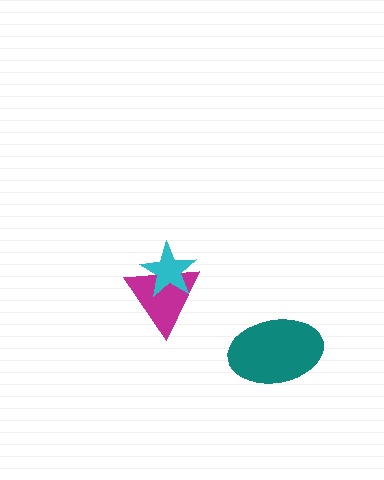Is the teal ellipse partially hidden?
No, no other shape covers it.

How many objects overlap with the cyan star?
1 object overlaps with the cyan star.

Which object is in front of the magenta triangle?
The cyan star is in front of the magenta triangle.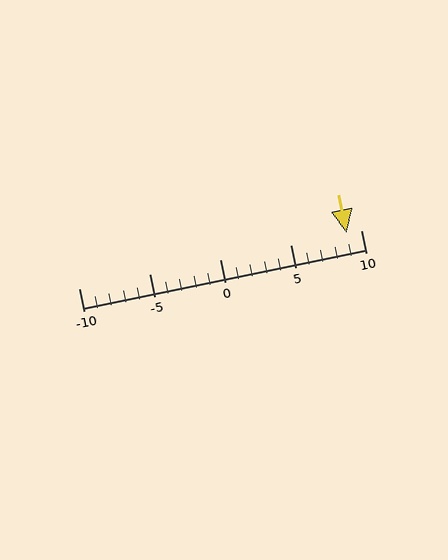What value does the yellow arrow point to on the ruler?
The yellow arrow points to approximately 9.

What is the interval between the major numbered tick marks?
The major tick marks are spaced 5 units apart.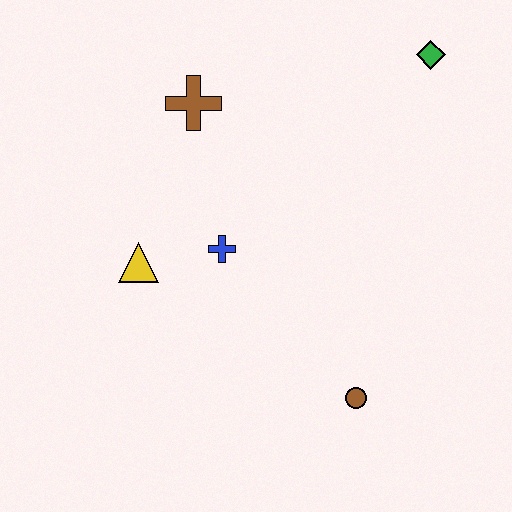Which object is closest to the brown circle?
The blue cross is closest to the brown circle.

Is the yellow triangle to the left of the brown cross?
Yes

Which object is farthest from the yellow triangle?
The green diamond is farthest from the yellow triangle.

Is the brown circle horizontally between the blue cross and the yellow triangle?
No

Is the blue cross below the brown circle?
No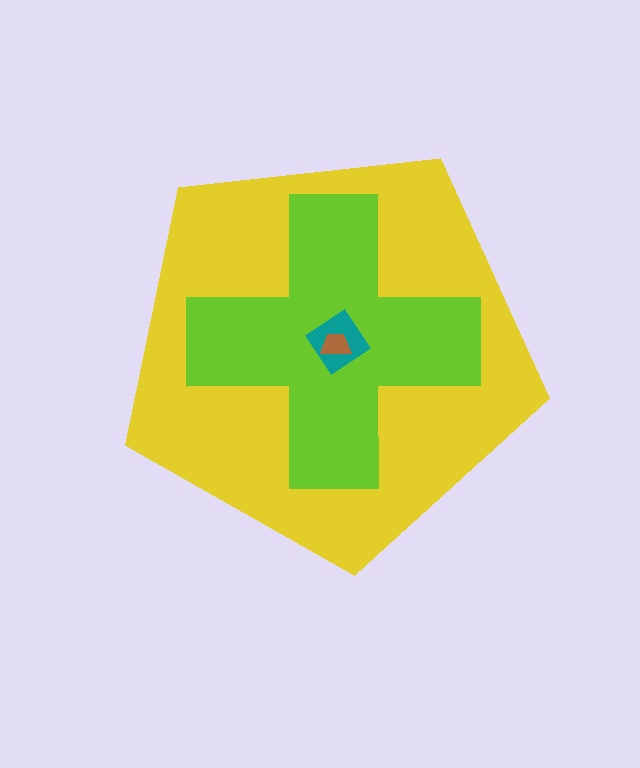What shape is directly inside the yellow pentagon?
The lime cross.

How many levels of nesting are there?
4.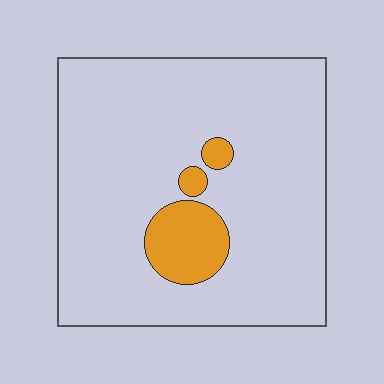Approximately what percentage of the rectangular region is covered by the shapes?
Approximately 10%.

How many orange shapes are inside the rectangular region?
3.